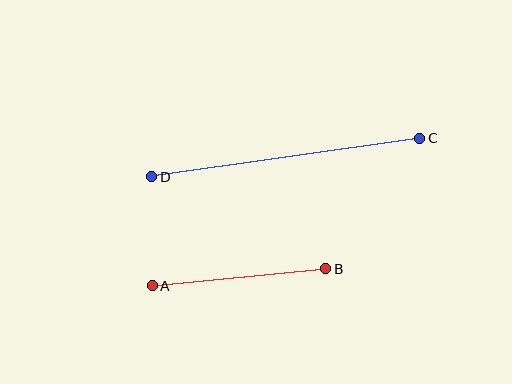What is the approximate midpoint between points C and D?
The midpoint is at approximately (286, 157) pixels.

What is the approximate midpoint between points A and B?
The midpoint is at approximately (239, 277) pixels.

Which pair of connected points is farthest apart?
Points C and D are farthest apart.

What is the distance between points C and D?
The distance is approximately 271 pixels.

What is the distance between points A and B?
The distance is approximately 175 pixels.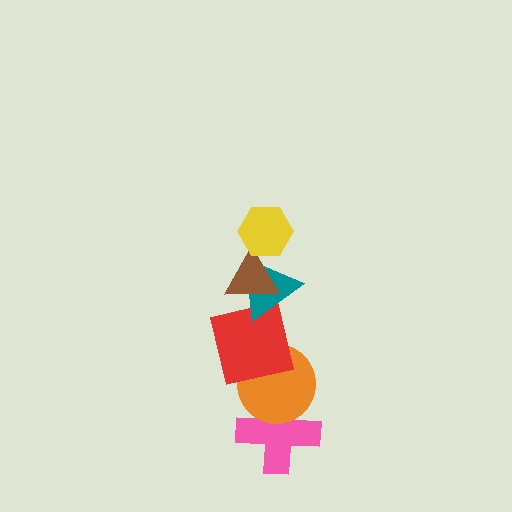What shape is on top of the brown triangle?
The yellow hexagon is on top of the brown triangle.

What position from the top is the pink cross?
The pink cross is 6th from the top.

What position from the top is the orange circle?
The orange circle is 5th from the top.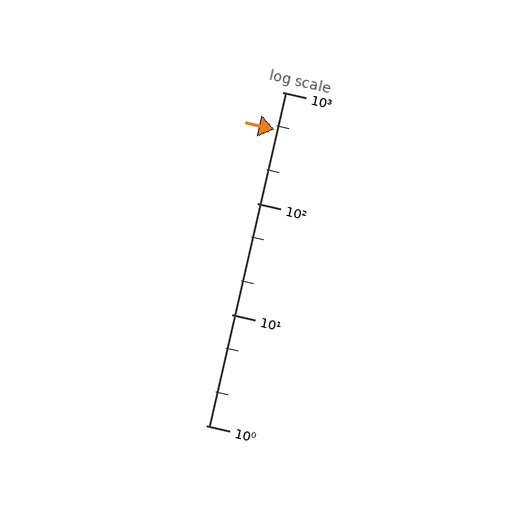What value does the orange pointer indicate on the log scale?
The pointer indicates approximately 460.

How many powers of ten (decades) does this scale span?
The scale spans 3 decades, from 1 to 1000.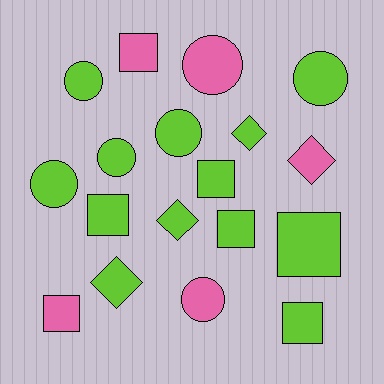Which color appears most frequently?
Lime, with 13 objects.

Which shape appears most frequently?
Square, with 7 objects.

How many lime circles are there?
There are 5 lime circles.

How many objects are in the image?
There are 18 objects.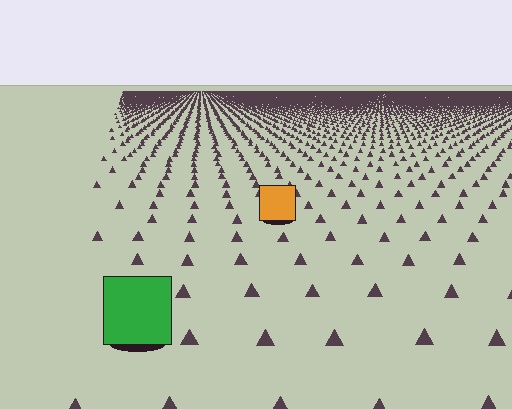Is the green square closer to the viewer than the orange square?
Yes. The green square is closer — you can tell from the texture gradient: the ground texture is coarser near it.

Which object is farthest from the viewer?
The orange square is farthest from the viewer. It appears smaller and the ground texture around it is denser.